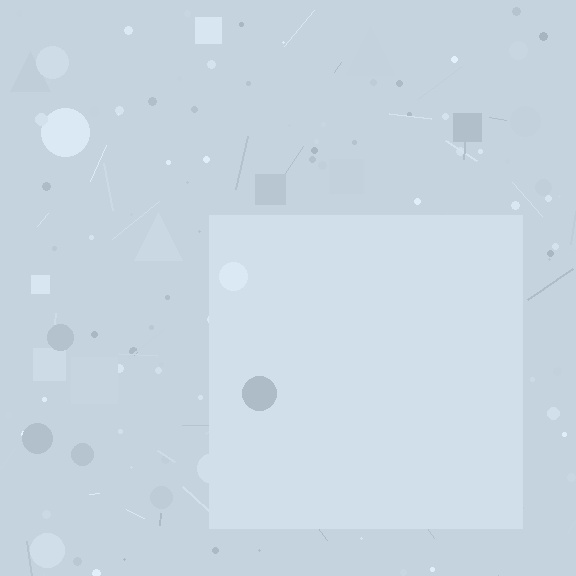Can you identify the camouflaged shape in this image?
The camouflaged shape is a square.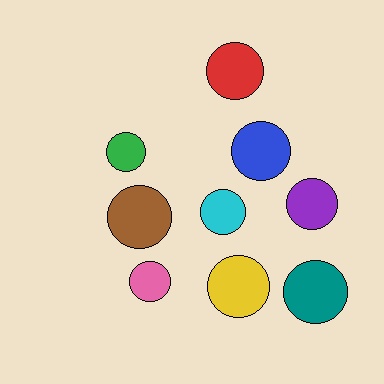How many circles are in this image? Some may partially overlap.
There are 9 circles.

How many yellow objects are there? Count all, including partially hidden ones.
There is 1 yellow object.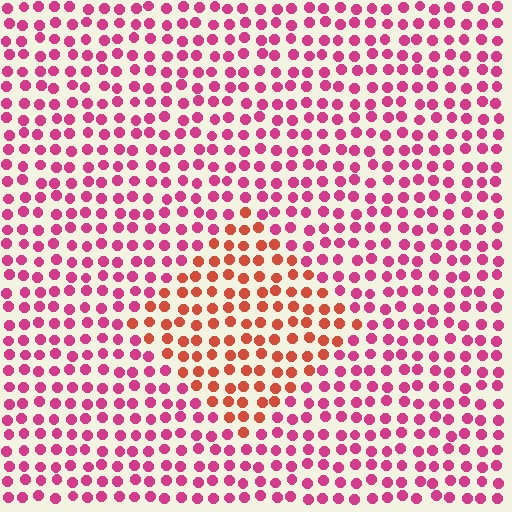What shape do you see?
I see a diamond.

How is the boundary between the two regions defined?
The boundary is defined purely by a slight shift in hue (about 39 degrees). Spacing, size, and orientation are identical on both sides.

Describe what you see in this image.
The image is filled with small magenta elements in a uniform arrangement. A diamond-shaped region is visible where the elements are tinted to a slightly different hue, forming a subtle color boundary.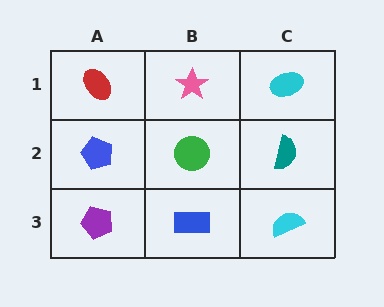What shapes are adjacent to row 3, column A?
A blue pentagon (row 2, column A), a blue rectangle (row 3, column B).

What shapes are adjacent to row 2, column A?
A red ellipse (row 1, column A), a purple pentagon (row 3, column A), a green circle (row 2, column B).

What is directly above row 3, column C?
A teal semicircle.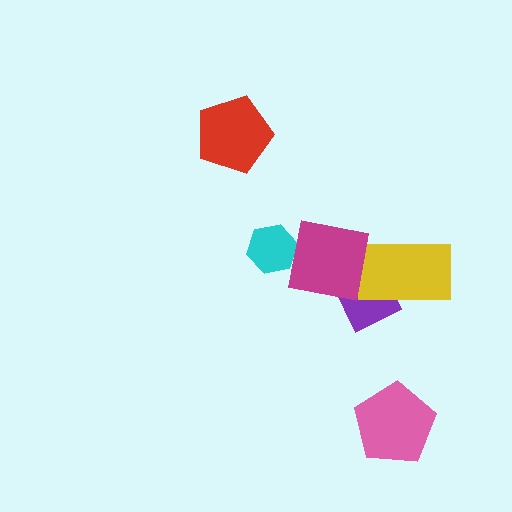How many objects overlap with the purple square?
2 objects overlap with the purple square.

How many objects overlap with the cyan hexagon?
1 object overlaps with the cyan hexagon.